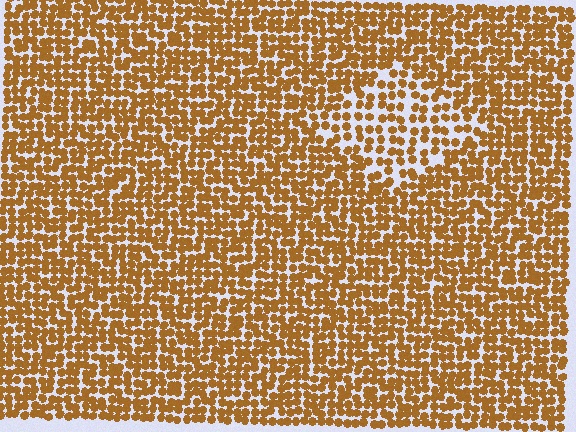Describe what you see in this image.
The image contains small brown elements arranged at two different densities. A diamond-shaped region is visible where the elements are less densely packed than the surrounding area.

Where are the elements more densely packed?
The elements are more densely packed outside the diamond boundary.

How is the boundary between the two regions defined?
The boundary is defined by a change in element density (approximately 1.7x ratio). All elements are the same color, size, and shape.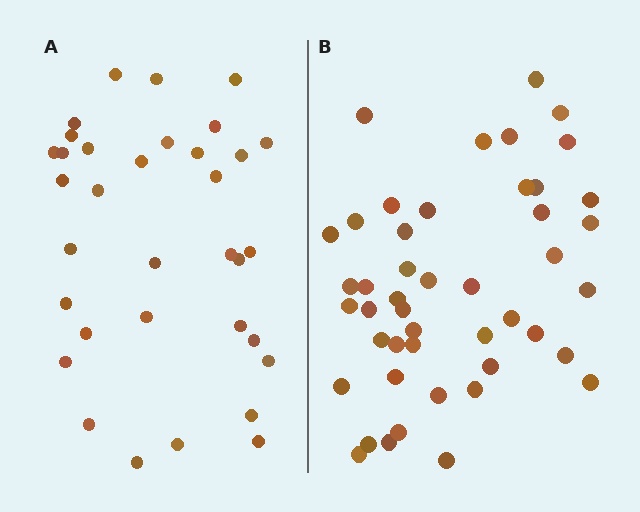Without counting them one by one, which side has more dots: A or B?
Region B (the right region) has more dots.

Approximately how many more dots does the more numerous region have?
Region B has roughly 12 or so more dots than region A.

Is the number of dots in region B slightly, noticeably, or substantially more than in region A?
Region B has noticeably more, but not dramatically so. The ratio is roughly 1.4 to 1.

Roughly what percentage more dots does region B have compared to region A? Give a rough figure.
About 35% more.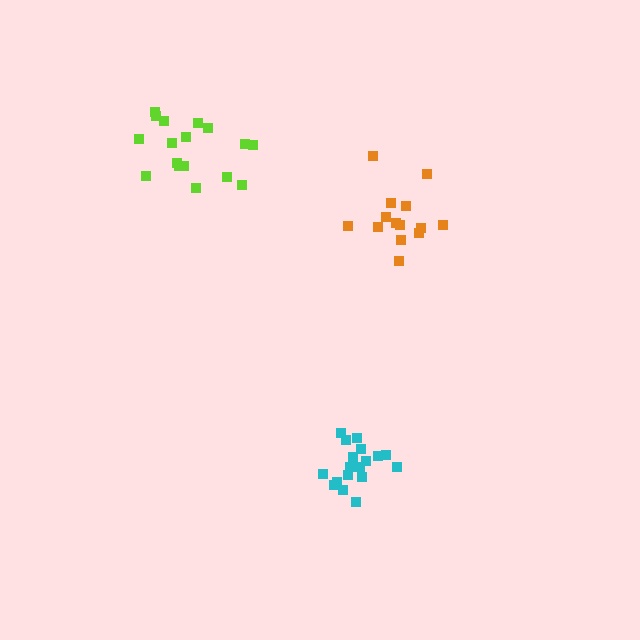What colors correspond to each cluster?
The clusters are colored: orange, cyan, lime.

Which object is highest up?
The lime cluster is topmost.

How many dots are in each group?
Group 1: 14 dots, Group 2: 18 dots, Group 3: 17 dots (49 total).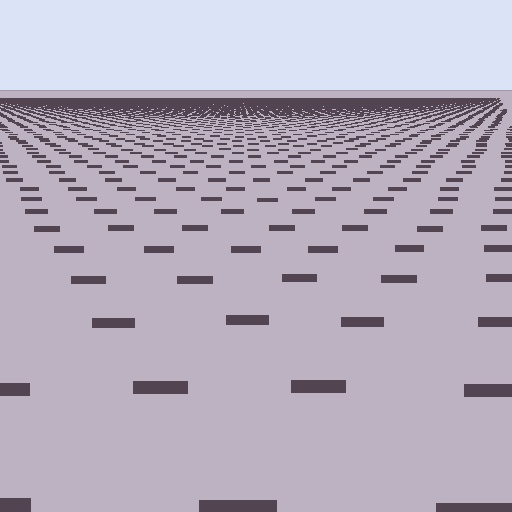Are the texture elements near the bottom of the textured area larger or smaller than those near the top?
Larger. Near the bottom, elements are closer to the viewer and appear at a bigger on-screen size.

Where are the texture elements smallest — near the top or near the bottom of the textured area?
Near the top.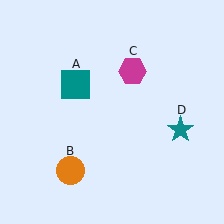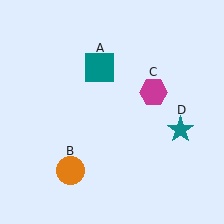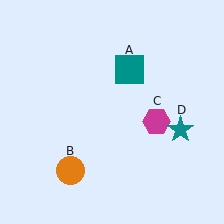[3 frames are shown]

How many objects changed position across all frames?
2 objects changed position: teal square (object A), magenta hexagon (object C).